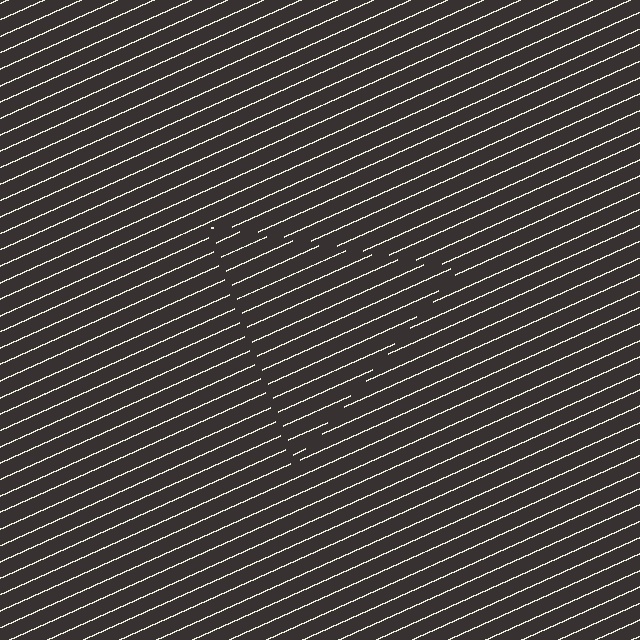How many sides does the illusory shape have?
3 sides — the line-ends trace a triangle.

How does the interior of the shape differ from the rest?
The interior of the shape contains the same grating, shifted by half a period — the contour is defined by the phase discontinuity where line-ends from the inner and outer gratings abut.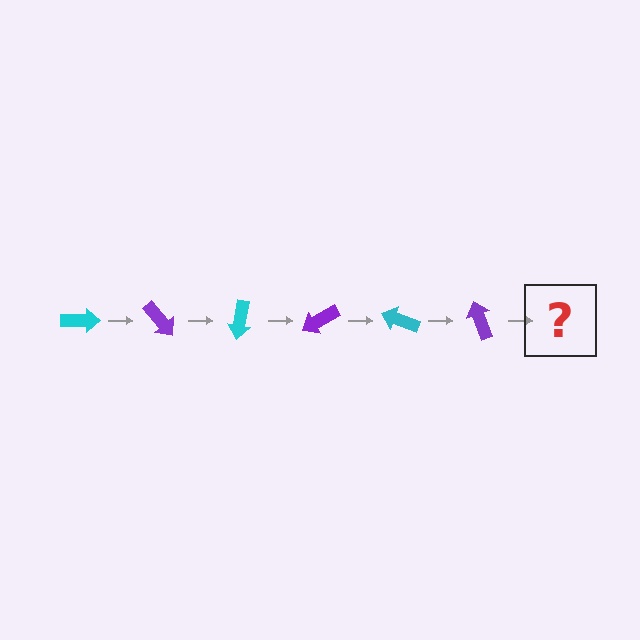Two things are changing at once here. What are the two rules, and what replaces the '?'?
The two rules are that it rotates 50 degrees each step and the color cycles through cyan and purple. The '?' should be a cyan arrow, rotated 300 degrees from the start.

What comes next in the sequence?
The next element should be a cyan arrow, rotated 300 degrees from the start.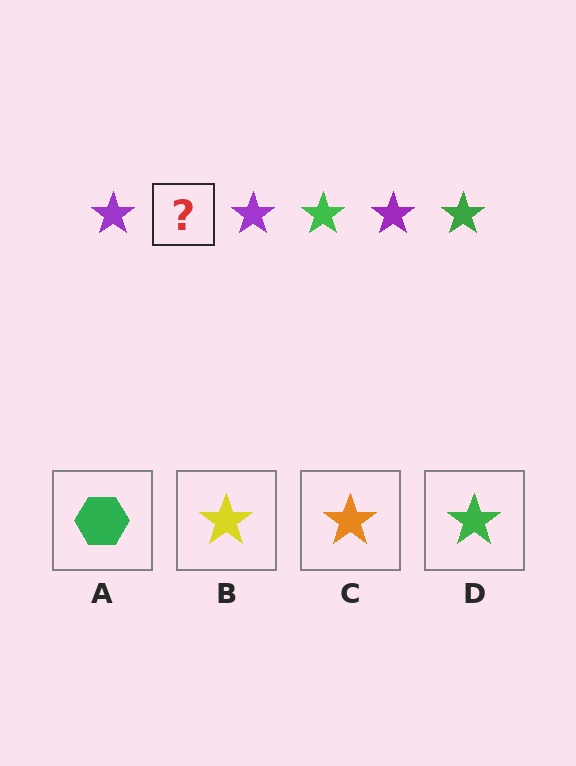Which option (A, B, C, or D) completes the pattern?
D.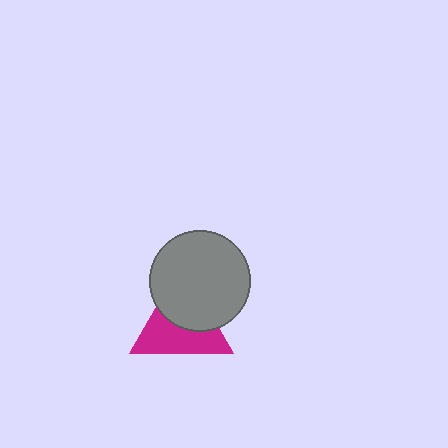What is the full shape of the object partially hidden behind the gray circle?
The partially hidden object is a magenta triangle.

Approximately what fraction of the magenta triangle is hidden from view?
Roughly 47% of the magenta triangle is hidden behind the gray circle.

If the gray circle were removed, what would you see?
You would see the complete magenta triangle.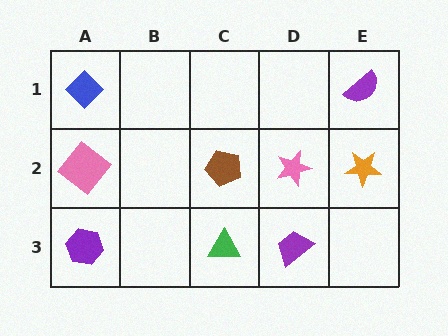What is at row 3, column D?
A purple trapezoid.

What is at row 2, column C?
A brown pentagon.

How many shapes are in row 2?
4 shapes.